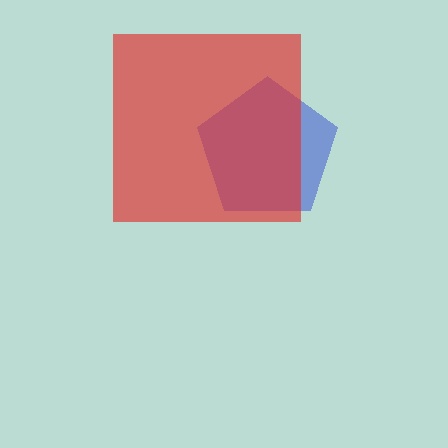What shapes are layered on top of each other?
The layered shapes are: a blue pentagon, a red square.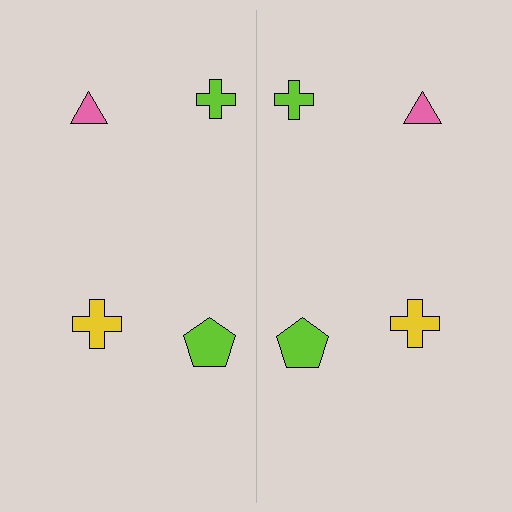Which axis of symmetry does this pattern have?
The pattern has a vertical axis of symmetry running through the center of the image.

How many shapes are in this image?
There are 8 shapes in this image.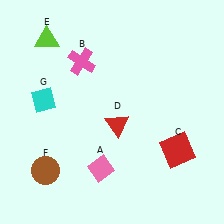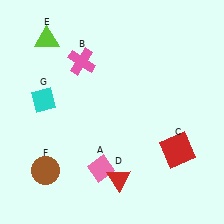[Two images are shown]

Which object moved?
The red triangle (D) moved down.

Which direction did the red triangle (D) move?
The red triangle (D) moved down.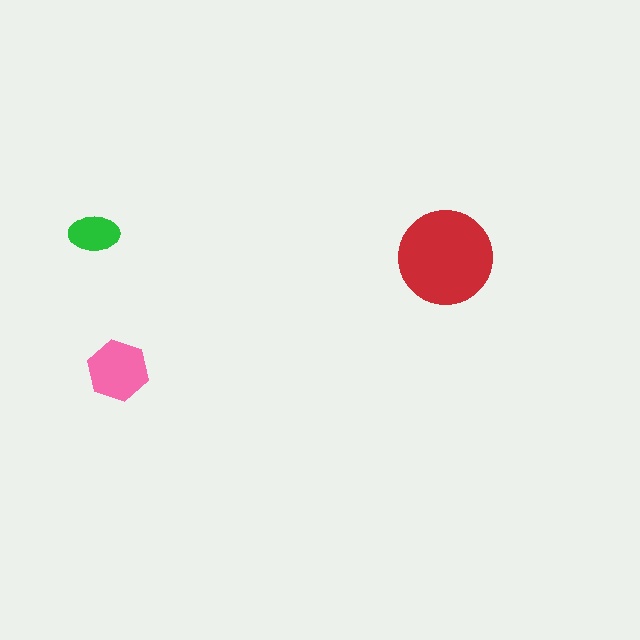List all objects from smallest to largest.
The green ellipse, the pink hexagon, the red circle.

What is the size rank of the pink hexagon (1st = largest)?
2nd.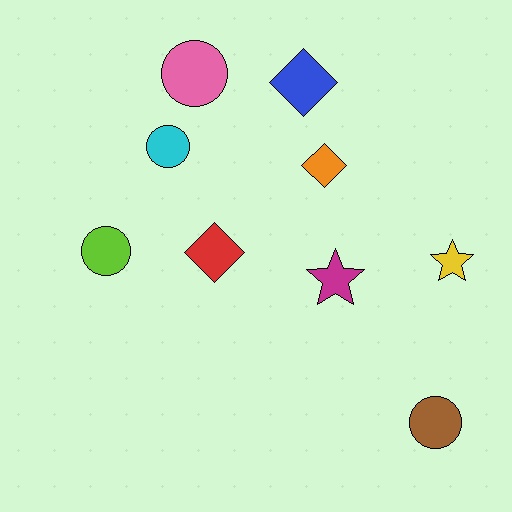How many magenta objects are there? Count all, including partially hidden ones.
There is 1 magenta object.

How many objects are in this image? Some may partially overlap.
There are 9 objects.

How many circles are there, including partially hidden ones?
There are 4 circles.